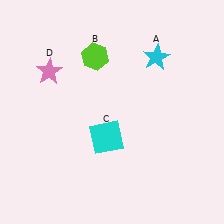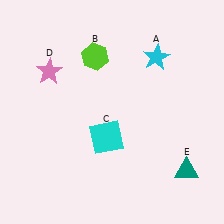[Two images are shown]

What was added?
A teal triangle (E) was added in Image 2.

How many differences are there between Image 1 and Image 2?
There is 1 difference between the two images.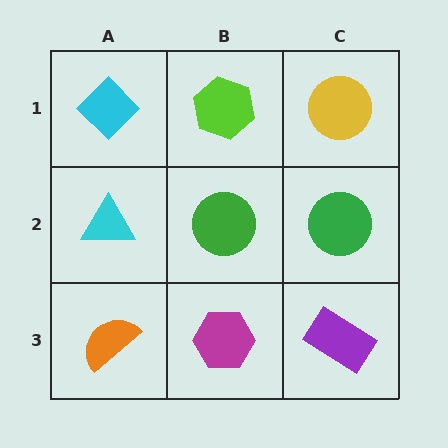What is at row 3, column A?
An orange semicircle.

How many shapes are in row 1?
3 shapes.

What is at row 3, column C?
A purple rectangle.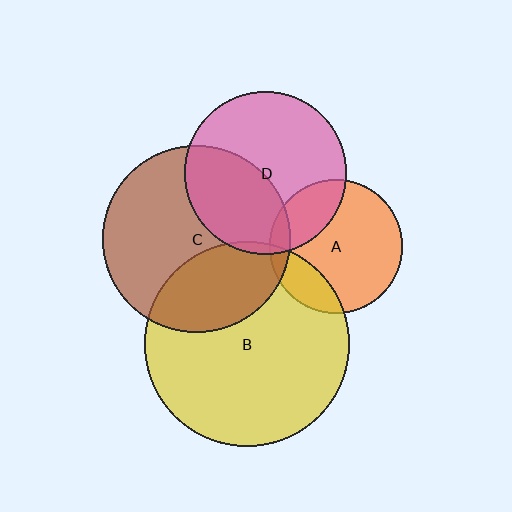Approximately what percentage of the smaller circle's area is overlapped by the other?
Approximately 20%.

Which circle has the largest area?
Circle B (yellow).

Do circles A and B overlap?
Yes.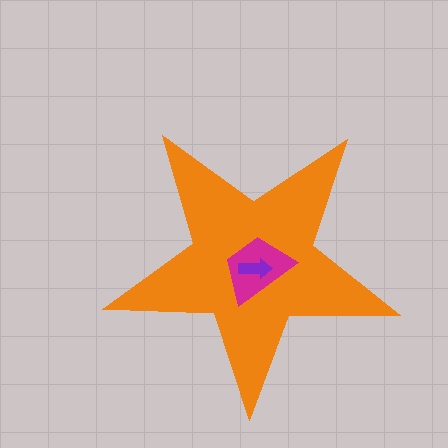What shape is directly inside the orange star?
The magenta trapezoid.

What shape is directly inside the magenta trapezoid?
The purple arrow.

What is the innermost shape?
The purple arrow.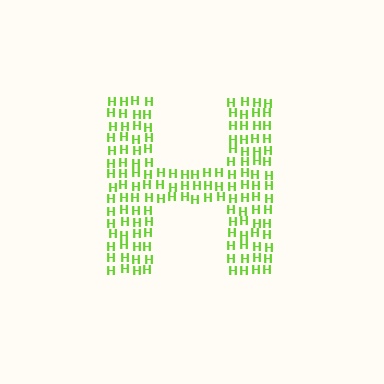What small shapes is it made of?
It is made of small letter H's.